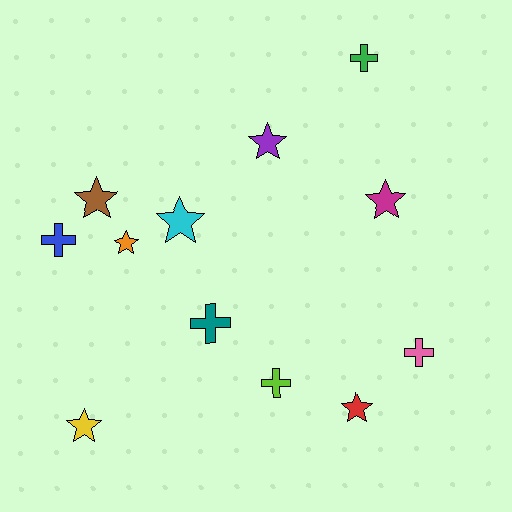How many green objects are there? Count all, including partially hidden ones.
There is 1 green object.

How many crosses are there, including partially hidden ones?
There are 5 crosses.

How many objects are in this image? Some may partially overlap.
There are 12 objects.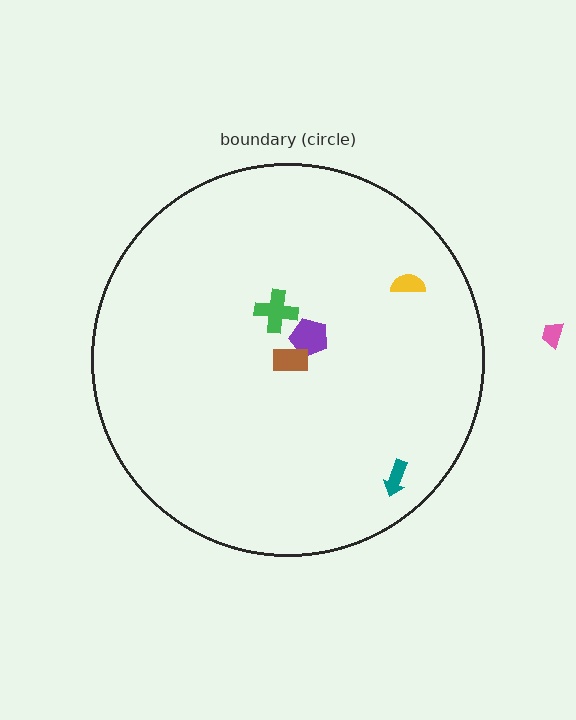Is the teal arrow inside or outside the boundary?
Inside.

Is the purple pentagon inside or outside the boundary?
Inside.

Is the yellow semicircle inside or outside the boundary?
Inside.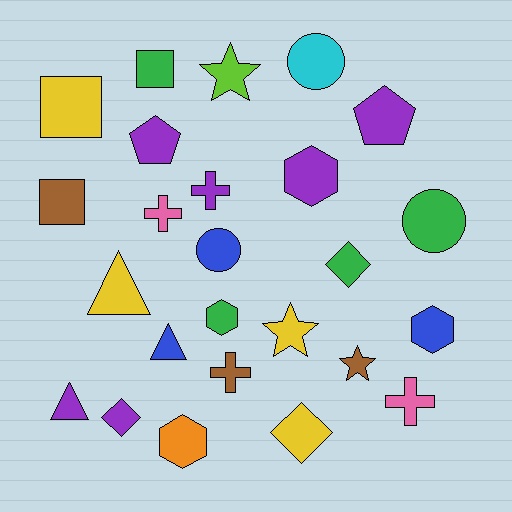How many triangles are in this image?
There are 3 triangles.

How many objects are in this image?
There are 25 objects.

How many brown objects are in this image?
There are 3 brown objects.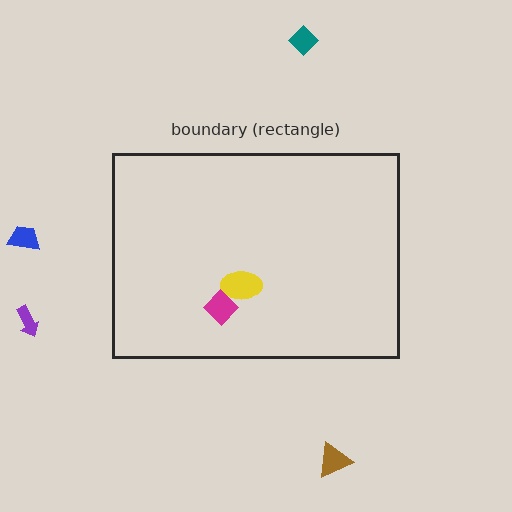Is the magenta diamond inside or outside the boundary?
Inside.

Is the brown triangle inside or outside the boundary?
Outside.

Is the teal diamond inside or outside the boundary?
Outside.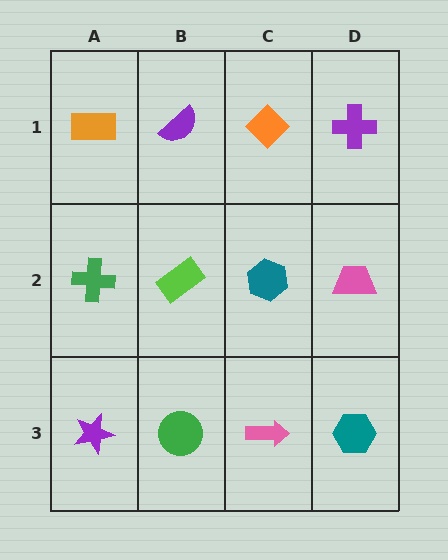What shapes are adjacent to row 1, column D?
A pink trapezoid (row 2, column D), an orange diamond (row 1, column C).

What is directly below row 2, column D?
A teal hexagon.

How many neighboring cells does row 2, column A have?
3.